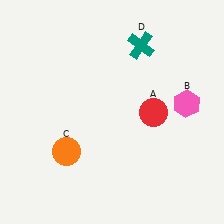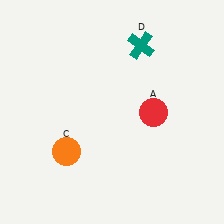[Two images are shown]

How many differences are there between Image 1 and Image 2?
There is 1 difference between the two images.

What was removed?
The pink hexagon (B) was removed in Image 2.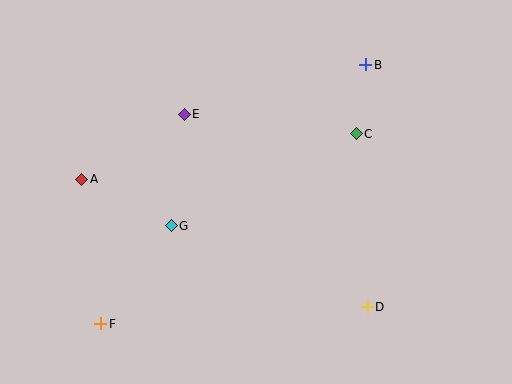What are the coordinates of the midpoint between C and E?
The midpoint between C and E is at (270, 124).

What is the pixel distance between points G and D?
The distance between G and D is 212 pixels.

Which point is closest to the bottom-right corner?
Point D is closest to the bottom-right corner.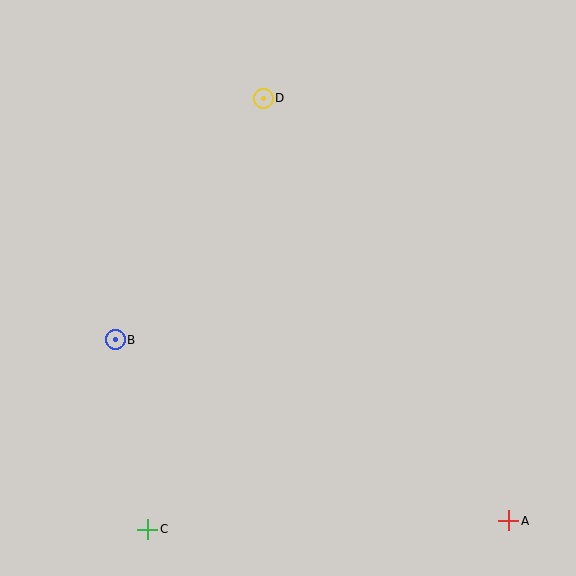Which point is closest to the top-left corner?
Point D is closest to the top-left corner.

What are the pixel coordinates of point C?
Point C is at (148, 529).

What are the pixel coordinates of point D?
Point D is at (263, 98).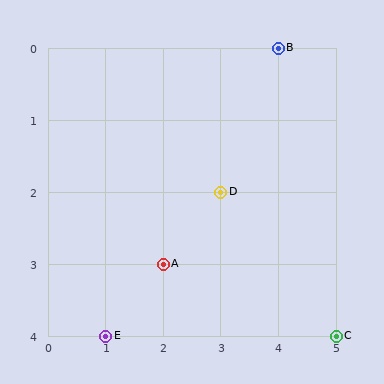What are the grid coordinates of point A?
Point A is at grid coordinates (2, 3).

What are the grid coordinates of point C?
Point C is at grid coordinates (5, 4).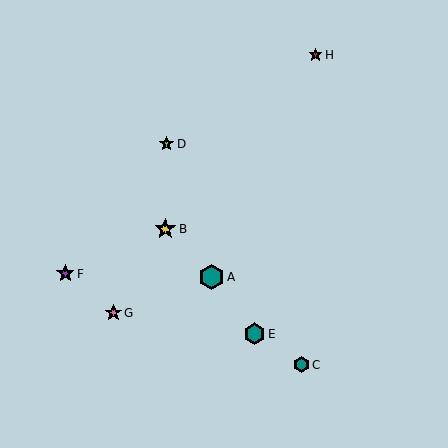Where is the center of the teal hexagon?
The center of the teal hexagon is at (255, 334).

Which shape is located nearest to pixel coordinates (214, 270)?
The teal hexagon (labeled A) at (212, 277) is nearest to that location.